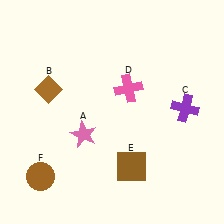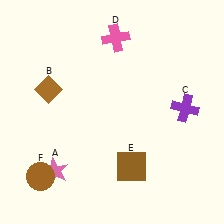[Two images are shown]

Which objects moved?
The objects that moved are: the pink star (A), the pink cross (D).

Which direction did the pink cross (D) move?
The pink cross (D) moved up.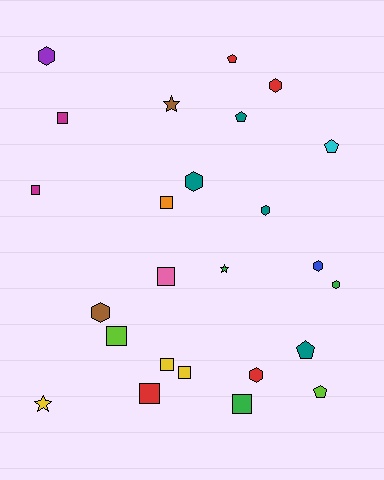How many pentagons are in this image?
There are 5 pentagons.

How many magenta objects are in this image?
There are 2 magenta objects.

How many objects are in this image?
There are 25 objects.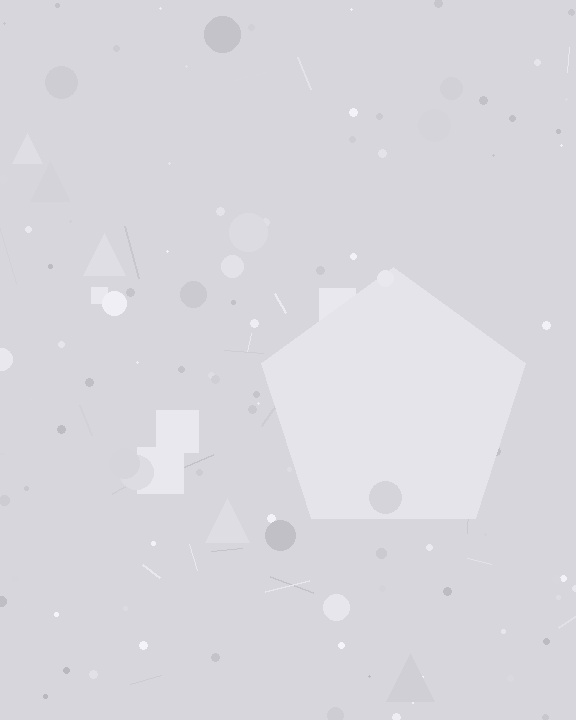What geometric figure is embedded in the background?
A pentagon is embedded in the background.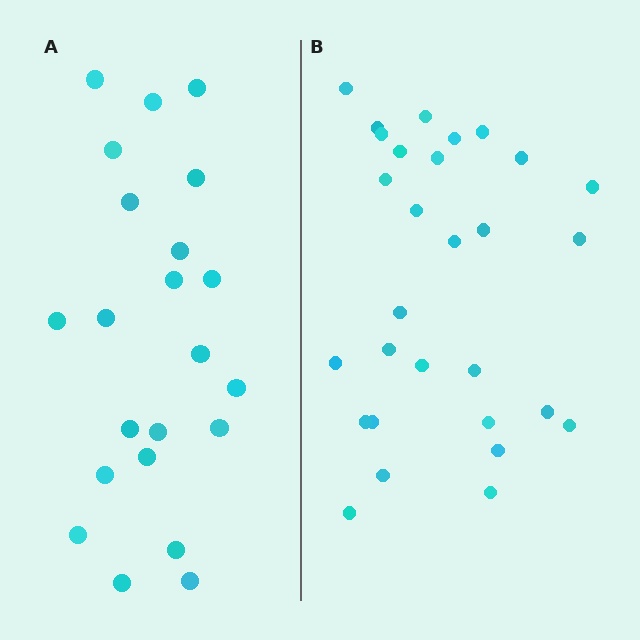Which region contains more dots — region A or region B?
Region B (the right region) has more dots.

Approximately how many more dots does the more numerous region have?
Region B has roughly 8 or so more dots than region A.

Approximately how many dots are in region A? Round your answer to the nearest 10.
About 20 dots. (The exact count is 22, which rounds to 20.)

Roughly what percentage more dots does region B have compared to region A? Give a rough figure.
About 30% more.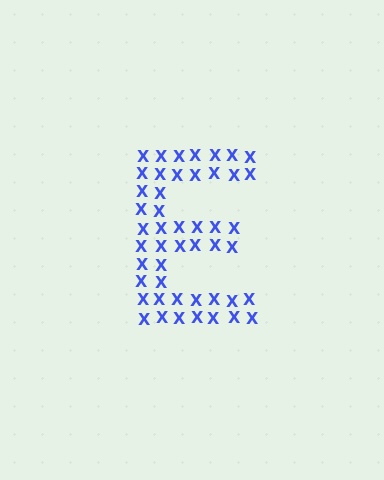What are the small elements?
The small elements are letter X's.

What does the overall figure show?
The overall figure shows the letter E.